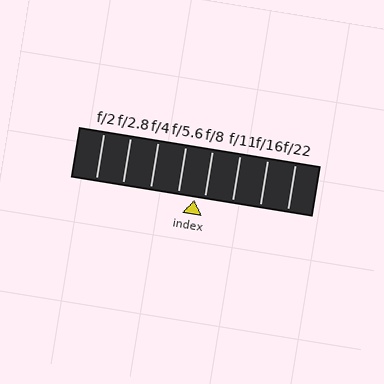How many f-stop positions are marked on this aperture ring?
There are 8 f-stop positions marked.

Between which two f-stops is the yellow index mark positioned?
The index mark is between f/5.6 and f/8.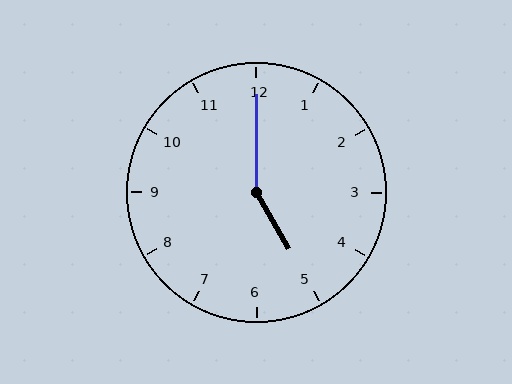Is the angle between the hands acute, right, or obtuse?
It is obtuse.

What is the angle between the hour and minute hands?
Approximately 150 degrees.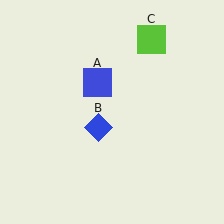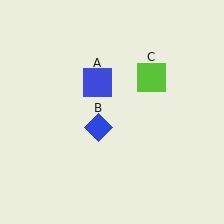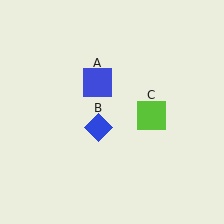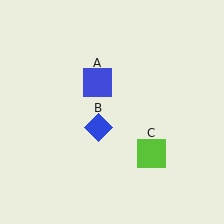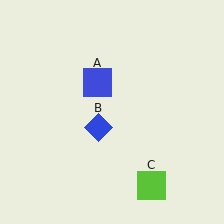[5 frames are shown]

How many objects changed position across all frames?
1 object changed position: lime square (object C).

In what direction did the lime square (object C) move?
The lime square (object C) moved down.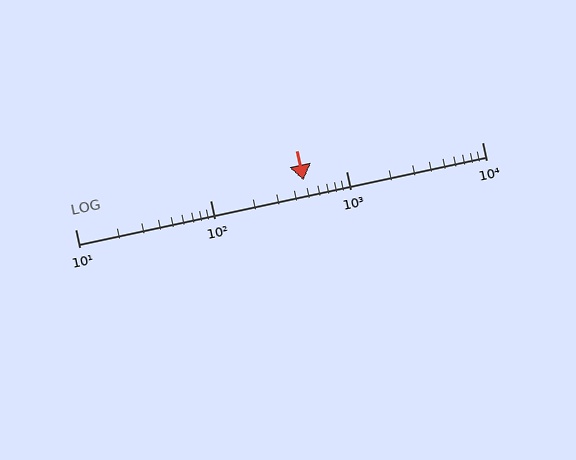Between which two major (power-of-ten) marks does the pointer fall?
The pointer is between 100 and 1000.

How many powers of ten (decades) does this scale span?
The scale spans 3 decades, from 10 to 10000.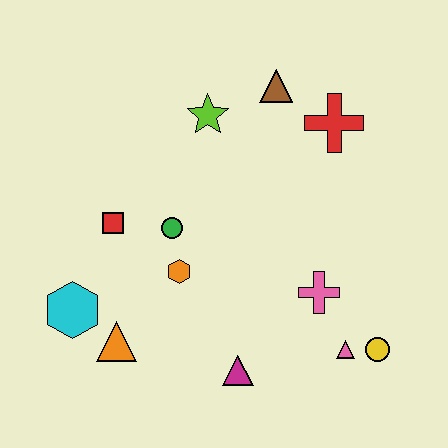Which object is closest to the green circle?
The orange hexagon is closest to the green circle.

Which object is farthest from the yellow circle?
The cyan hexagon is farthest from the yellow circle.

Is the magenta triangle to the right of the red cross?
No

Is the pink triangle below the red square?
Yes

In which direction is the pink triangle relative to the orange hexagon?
The pink triangle is to the right of the orange hexagon.